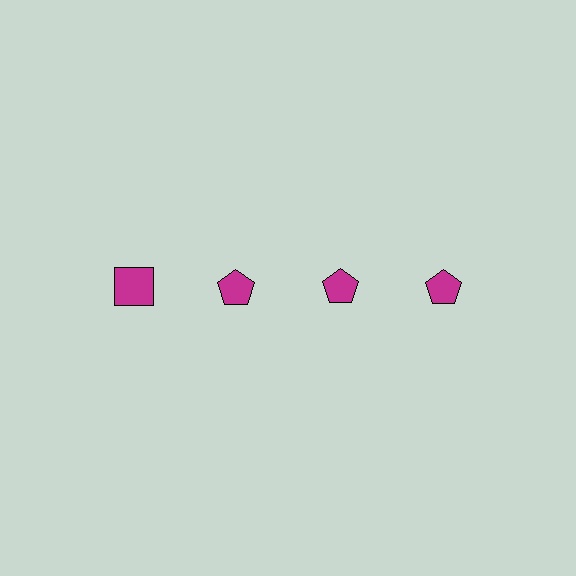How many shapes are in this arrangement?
There are 4 shapes arranged in a grid pattern.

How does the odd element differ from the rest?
It has a different shape: square instead of pentagon.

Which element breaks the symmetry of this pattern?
The magenta square in the top row, leftmost column breaks the symmetry. All other shapes are magenta pentagons.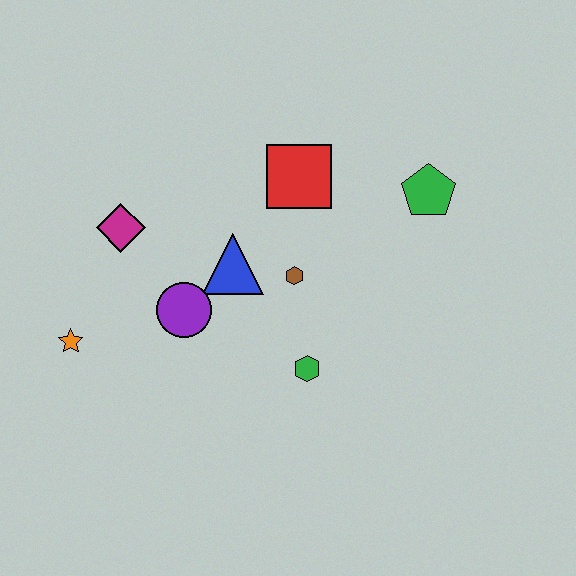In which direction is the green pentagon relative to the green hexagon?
The green pentagon is above the green hexagon.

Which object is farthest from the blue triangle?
The green pentagon is farthest from the blue triangle.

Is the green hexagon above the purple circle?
No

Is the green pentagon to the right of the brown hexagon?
Yes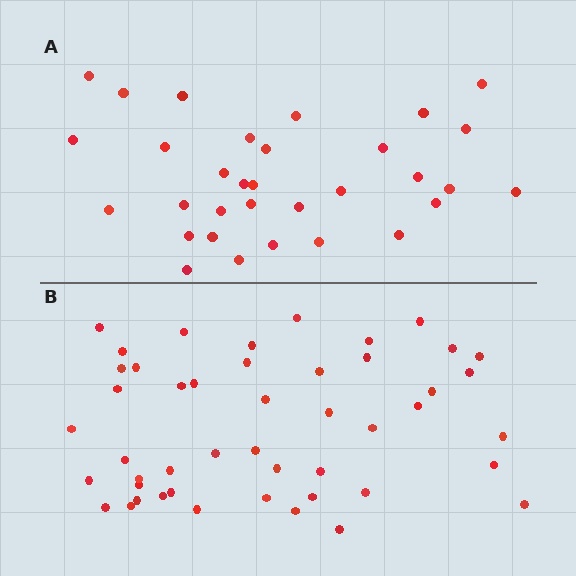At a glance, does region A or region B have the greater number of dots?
Region B (the bottom region) has more dots.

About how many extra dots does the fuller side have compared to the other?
Region B has approximately 15 more dots than region A.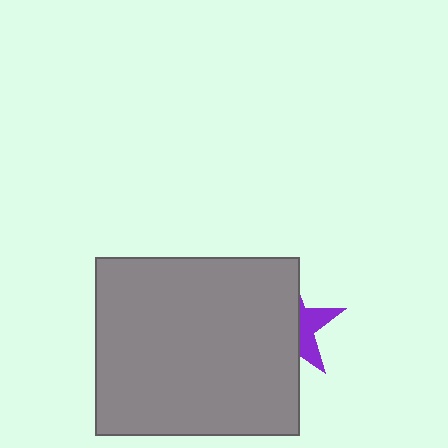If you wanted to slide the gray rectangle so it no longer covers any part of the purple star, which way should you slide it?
Slide it left — that is the most direct way to separate the two shapes.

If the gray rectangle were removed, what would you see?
You would see the complete purple star.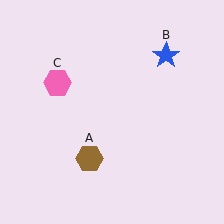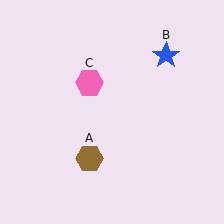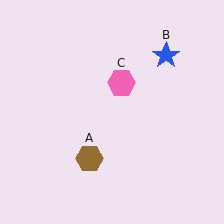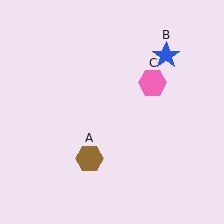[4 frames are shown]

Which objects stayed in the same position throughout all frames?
Brown hexagon (object A) and blue star (object B) remained stationary.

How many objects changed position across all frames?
1 object changed position: pink hexagon (object C).